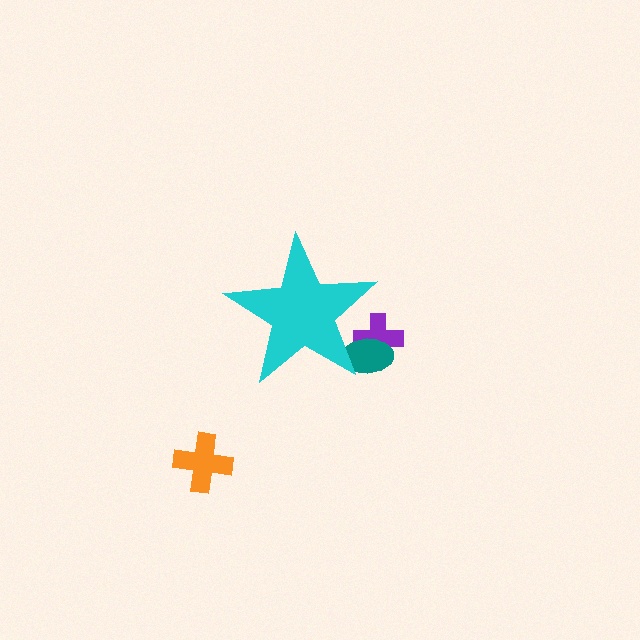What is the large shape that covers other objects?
A cyan star.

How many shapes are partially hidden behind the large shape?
2 shapes are partially hidden.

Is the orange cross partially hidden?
No, the orange cross is fully visible.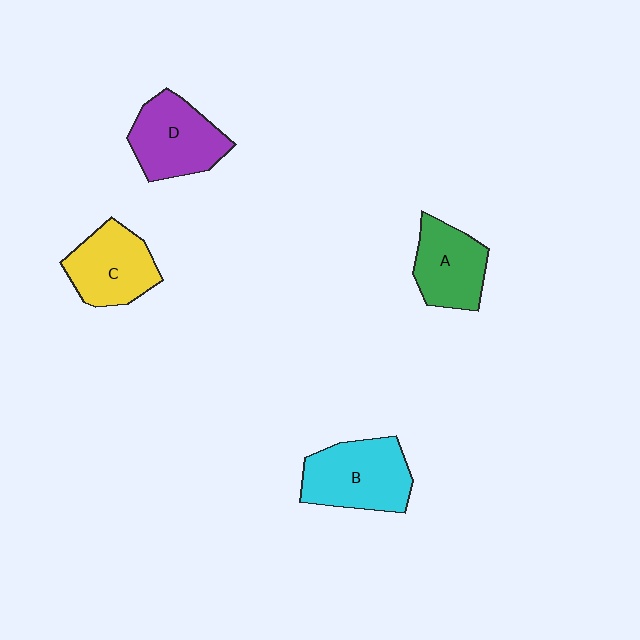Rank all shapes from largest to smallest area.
From largest to smallest: B (cyan), D (purple), C (yellow), A (green).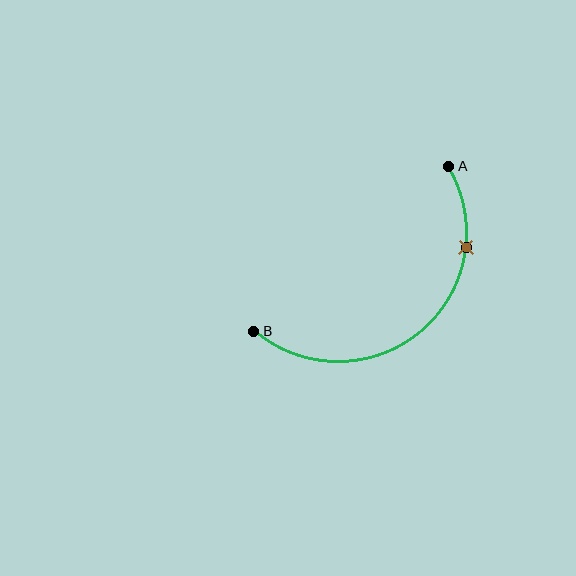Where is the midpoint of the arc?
The arc midpoint is the point on the curve farthest from the straight line joining A and B. It sits below and to the right of that line.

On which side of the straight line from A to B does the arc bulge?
The arc bulges below and to the right of the straight line connecting A and B.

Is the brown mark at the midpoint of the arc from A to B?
No. The brown mark lies on the arc but is closer to endpoint A. The arc midpoint would be at the point on the curve equidistant along the arc from both A and B.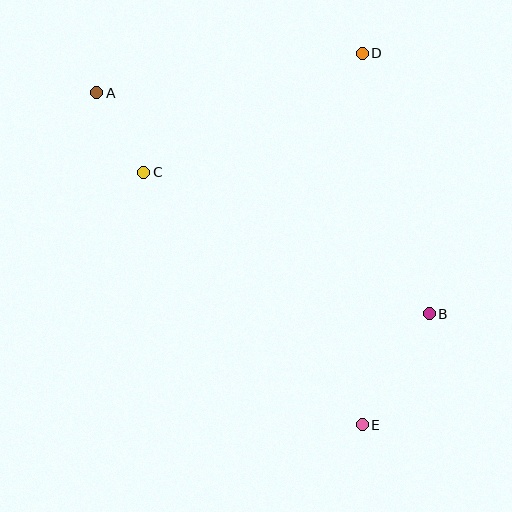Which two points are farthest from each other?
Points A and E are farthest from each other.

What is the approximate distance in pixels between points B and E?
The distance between B and E is approximately 130 pixels.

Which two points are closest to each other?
Points A and C are closest to each other.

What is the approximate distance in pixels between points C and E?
The distance between C and E is approximately 334 pixels.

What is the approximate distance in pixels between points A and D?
The distance between A and D is approximately 269 pixels.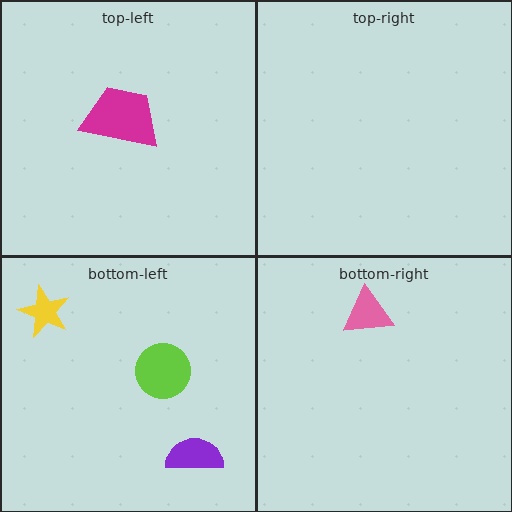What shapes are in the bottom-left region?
The yellow star, the lime circle, the purple semicircle.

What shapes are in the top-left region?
The magenta trapezoid.